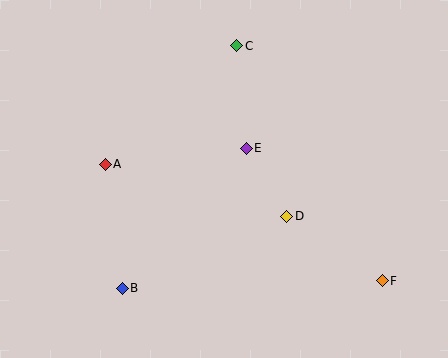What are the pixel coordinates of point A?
Point A is at (105, 164).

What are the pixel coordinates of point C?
Point C is at (237, 46).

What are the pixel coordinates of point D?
Point D is at (287, 216).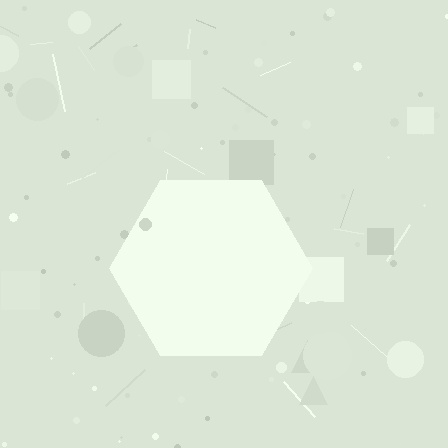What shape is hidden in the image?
A hexagon is hidden in the image.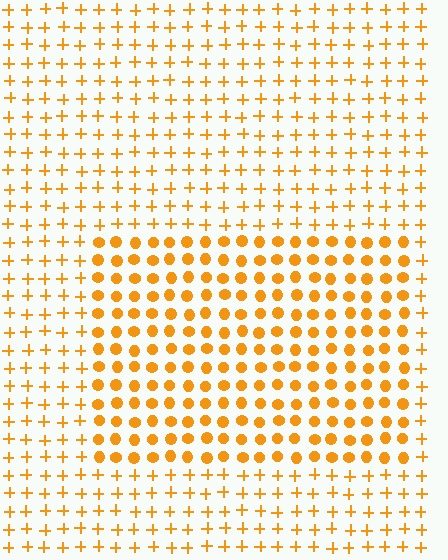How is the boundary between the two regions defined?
The boundary is defined by a change in element shape: circles inside vs. plus signs outside. All elements share the same color and spacing.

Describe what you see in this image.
The image is filled with small orange elements arranged in a uniform grid. A rectangle-shaped region contains circles, while the surrounding area contains plus signs. The boundary is defined purely by the change in element shape.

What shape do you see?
I see a rectangle.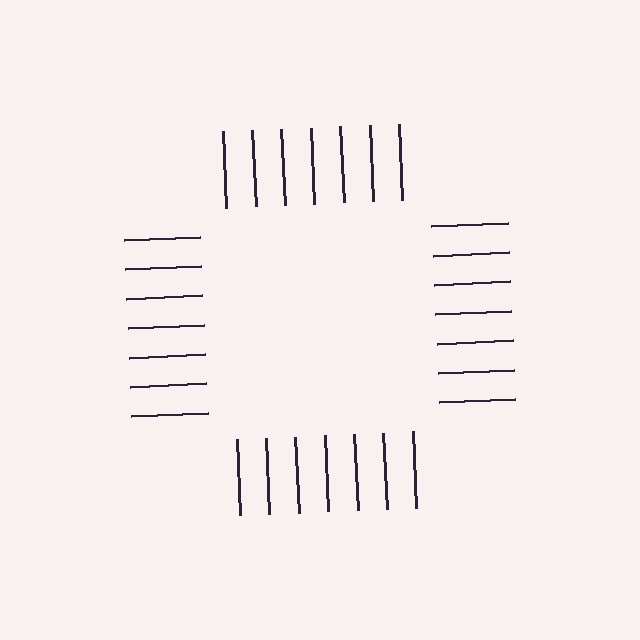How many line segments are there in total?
28 — 7 along each of the 4 edges.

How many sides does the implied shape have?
4 sides — the line-ends trace a square.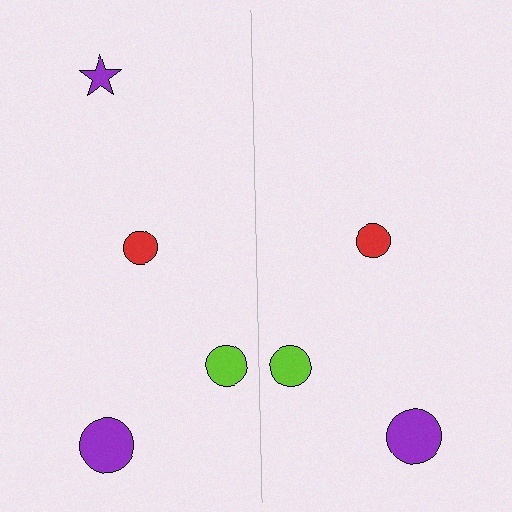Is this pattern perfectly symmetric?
No, the pattern is not perfectly symmetric. A purple star is missing from the right side.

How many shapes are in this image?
There are 7 shapes in this image.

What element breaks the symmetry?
A purple star is missing from the right side.